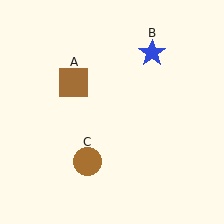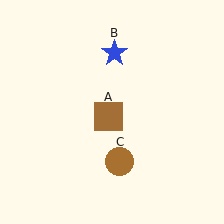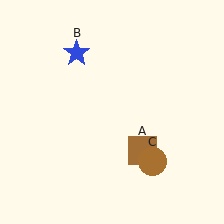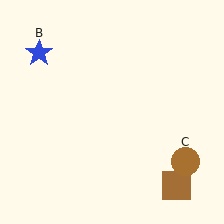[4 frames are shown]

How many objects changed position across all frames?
3 objects changed position: brown square (object A), blue star (object B), brown circle (object C).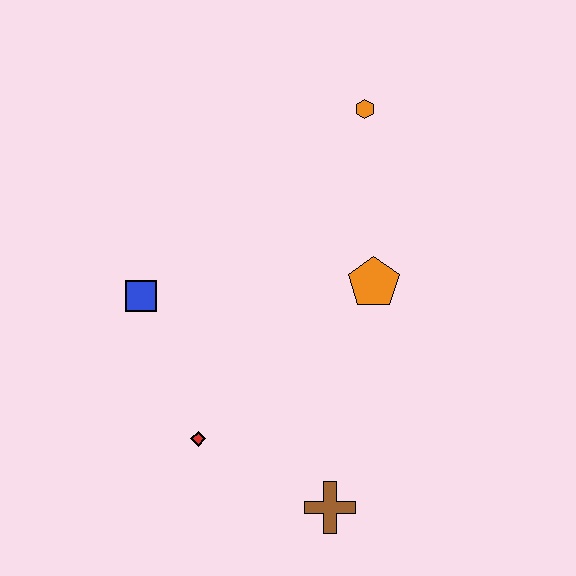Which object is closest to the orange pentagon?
The orange hexagon is closest to the orange pentagon.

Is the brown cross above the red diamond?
No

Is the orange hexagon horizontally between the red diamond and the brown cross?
No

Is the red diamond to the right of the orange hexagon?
No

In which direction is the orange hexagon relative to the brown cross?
The orange hexagon is above the brown cross.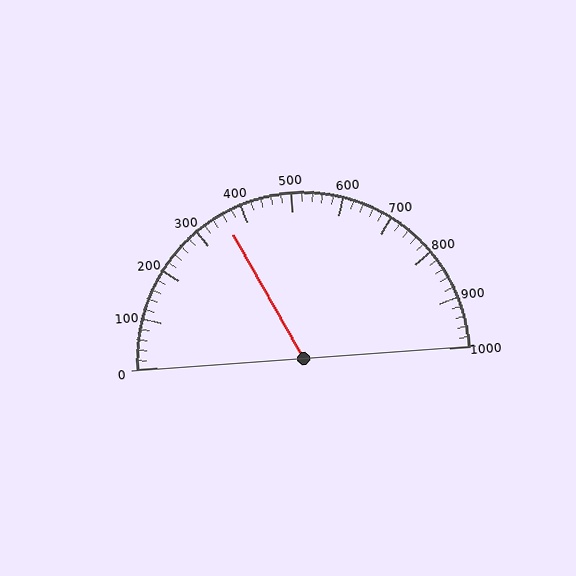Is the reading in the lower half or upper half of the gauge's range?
The reading is in the lower half of the range (0 to 1000).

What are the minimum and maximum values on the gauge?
The gauge ranges from 0 to 1000.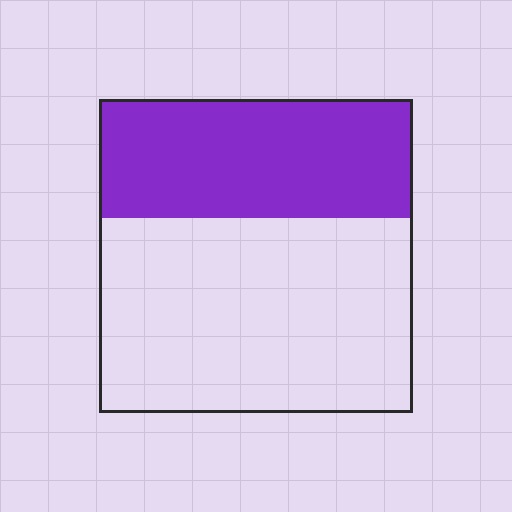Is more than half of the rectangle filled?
No.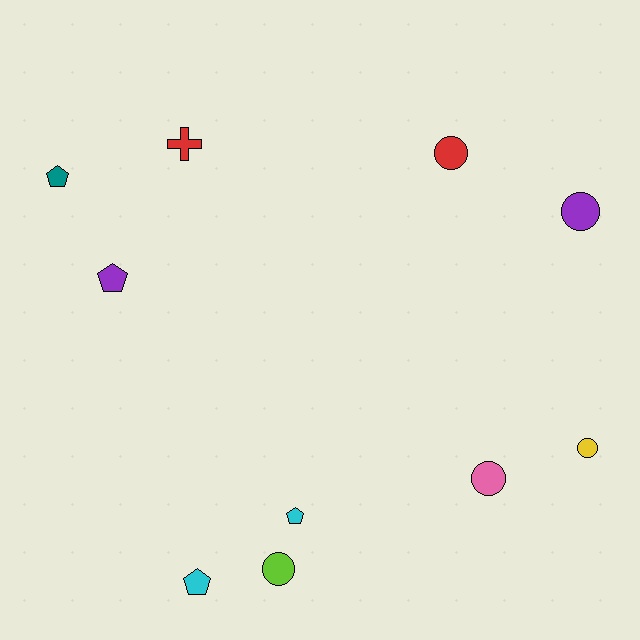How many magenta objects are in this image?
There are no magenta objects.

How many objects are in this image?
There are 10 objects.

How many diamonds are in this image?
There are no diamonds.